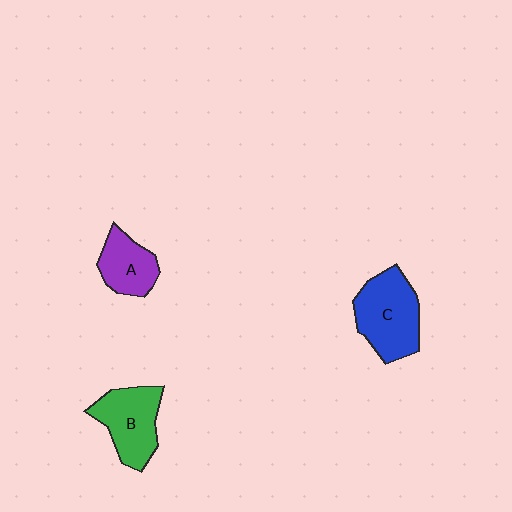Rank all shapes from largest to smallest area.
From largest to smallest: C (blue), B (green), A (purple).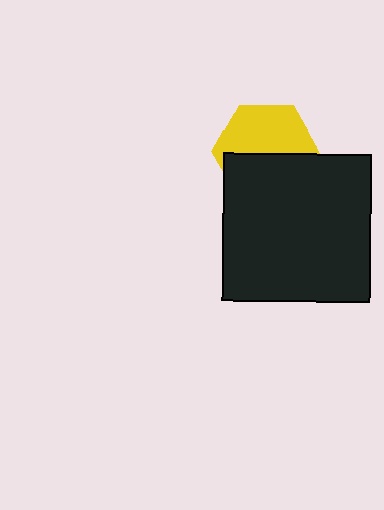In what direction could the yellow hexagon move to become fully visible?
The yellow hexagon could move up. That would shift it out from behind the black square entirely.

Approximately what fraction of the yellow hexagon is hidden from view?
Roughly 48% of the yellow hexagon is hidden behind the black square.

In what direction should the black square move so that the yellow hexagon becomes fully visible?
The black square should move down. That is the shortest direction to clear the overlap and leave the yellow hexagon fully visible.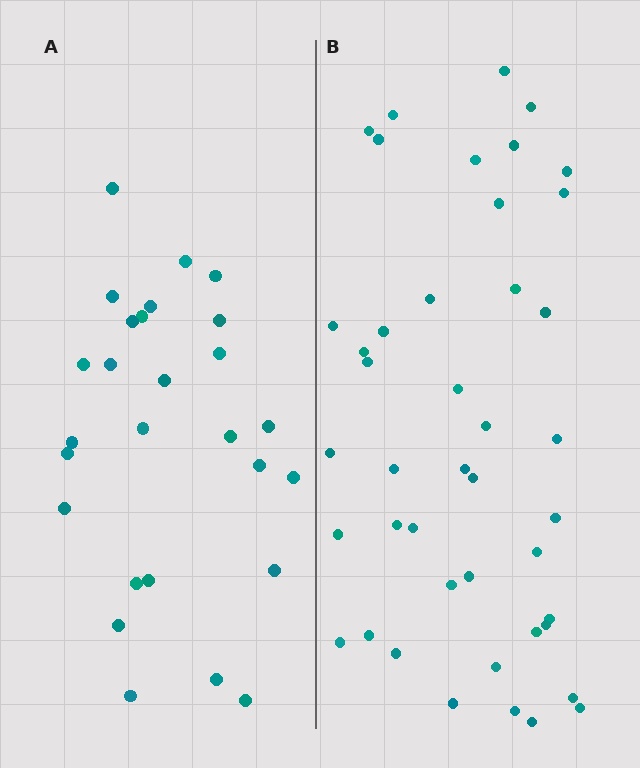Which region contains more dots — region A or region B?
Region B (the right region) has more dots.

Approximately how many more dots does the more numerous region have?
Region B has approximately 15 more dots than region A.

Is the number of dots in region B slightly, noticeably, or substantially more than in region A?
Region B has substantially more. The ratio is roughly 1.6 to 1.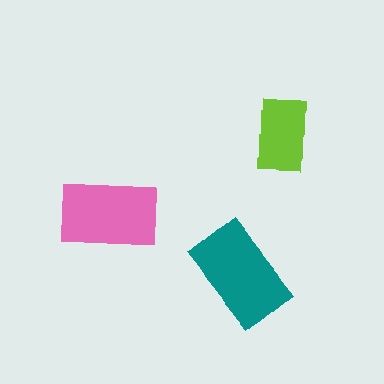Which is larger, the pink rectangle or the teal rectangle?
The teal one.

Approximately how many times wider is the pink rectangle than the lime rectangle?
About 1.5 times wider.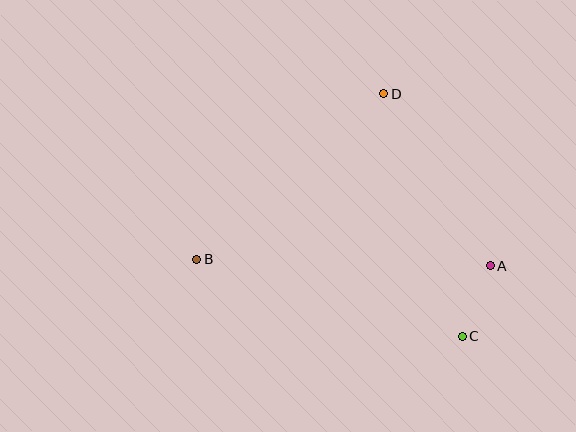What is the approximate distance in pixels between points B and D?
The distance between B and D is approximately 250 pixels.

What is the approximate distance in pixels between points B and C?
The distance between B and C is approximately 276 pixels.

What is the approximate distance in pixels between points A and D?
The distance between A and D is approximately 202 pixels.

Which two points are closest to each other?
Points A and C are closest to each other.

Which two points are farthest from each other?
Points A and B are farthest from each other.